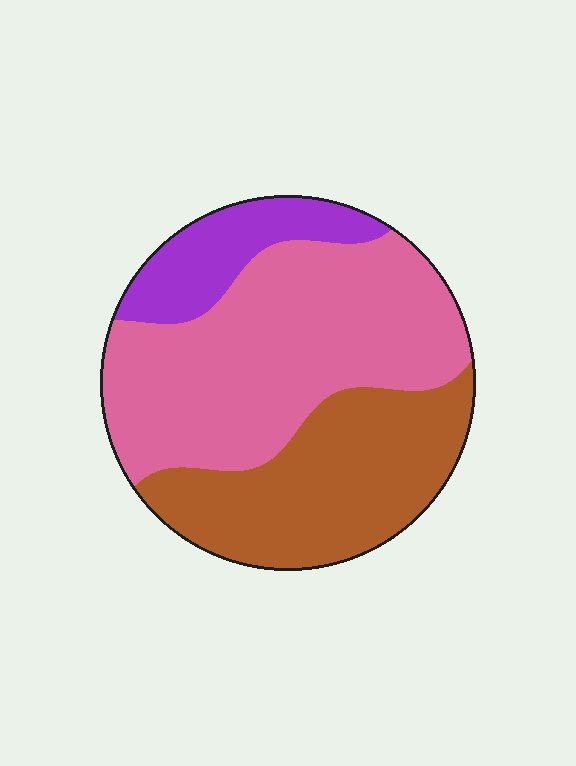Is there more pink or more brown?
Pink.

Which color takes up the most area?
Pink, at roughly 50%.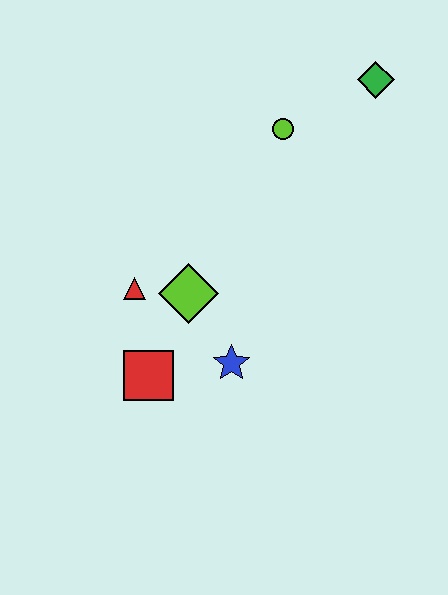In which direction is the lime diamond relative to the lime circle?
The lime diamond is below the lime circle.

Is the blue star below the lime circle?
Yes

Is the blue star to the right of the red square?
Yes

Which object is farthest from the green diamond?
The red square is farthest from the green diamond.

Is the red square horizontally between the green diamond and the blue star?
No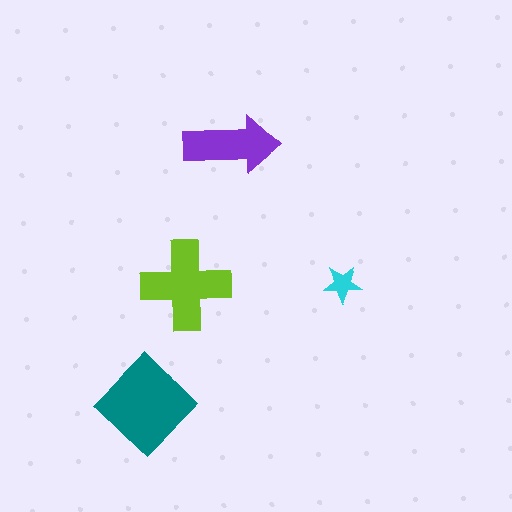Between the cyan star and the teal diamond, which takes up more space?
The teal diamond.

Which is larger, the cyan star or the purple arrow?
The purple arrow.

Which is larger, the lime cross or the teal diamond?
The teal diamond.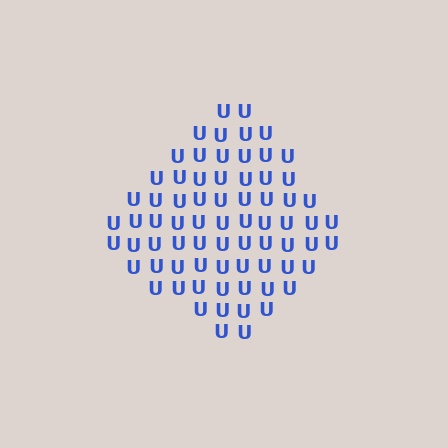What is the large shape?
The large shape is a diamond.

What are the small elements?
The small elements are letter U's.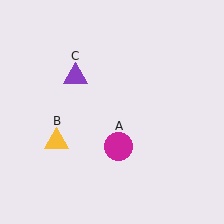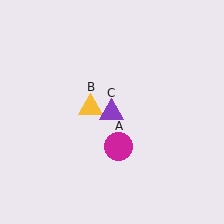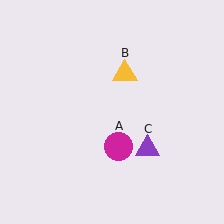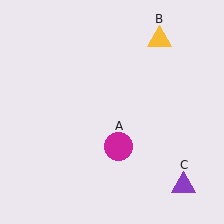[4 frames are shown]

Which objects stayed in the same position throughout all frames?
Magenta circle (object A) remained stationary.